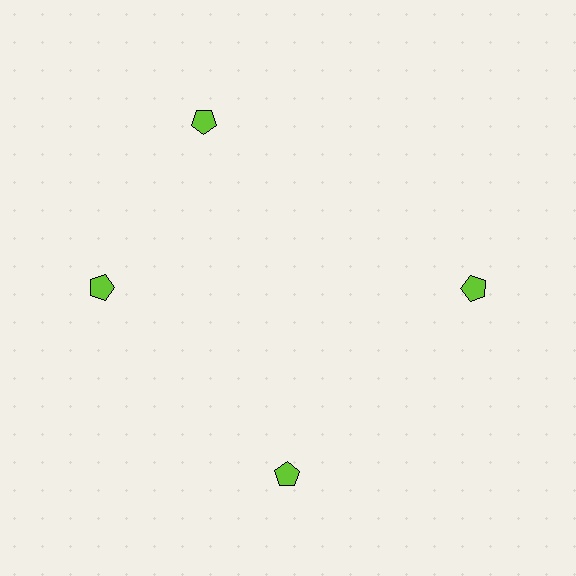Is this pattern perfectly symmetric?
No. The 4 lime pentagons are arranged in a ring, but one element near the 12 o'clock position is rotated out of alignment along the ring, breaking the 4-fold rotational symmetry.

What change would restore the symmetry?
The symmetry would be restored by rotating it back into even spacing with its neighbors so that all 4 pentagons sit at equal angles and equal distance from the center.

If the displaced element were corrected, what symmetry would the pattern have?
It would have 4-fold rotational symmetry — the pattern would map onto itself every 90 degrees.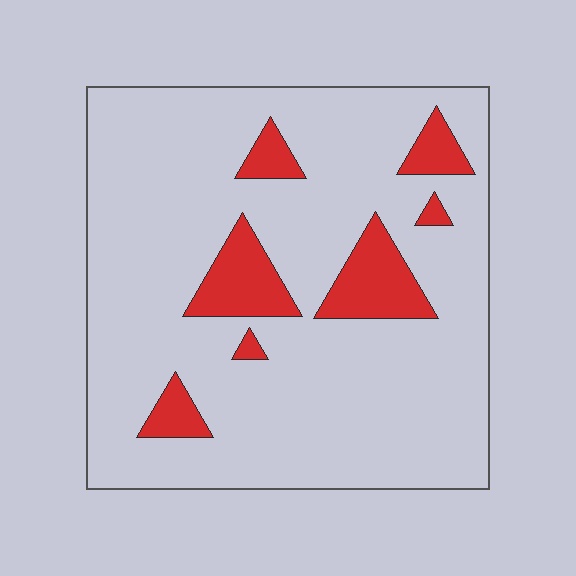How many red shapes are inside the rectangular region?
7.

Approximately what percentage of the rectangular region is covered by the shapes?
Approximately 15%.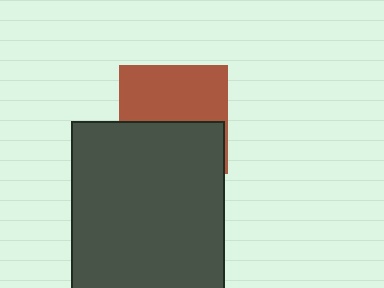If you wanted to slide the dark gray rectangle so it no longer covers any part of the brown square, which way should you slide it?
Slide it down — that is the most direct way to separate the two shapes.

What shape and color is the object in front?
The object in front is a dark gray rectangle.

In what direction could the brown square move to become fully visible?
The brown square could move up. That would shift it out from behind the dark gray rectangle entirely.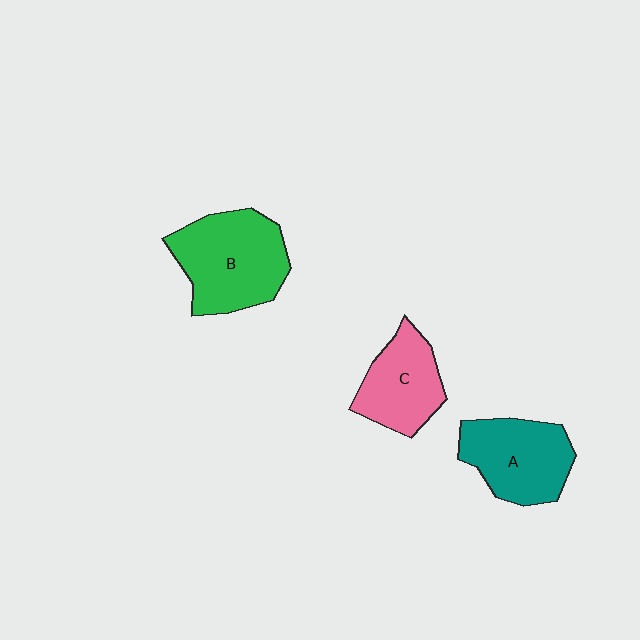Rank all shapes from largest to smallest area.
From largest to smallest: B (green), A (teal), C (pink).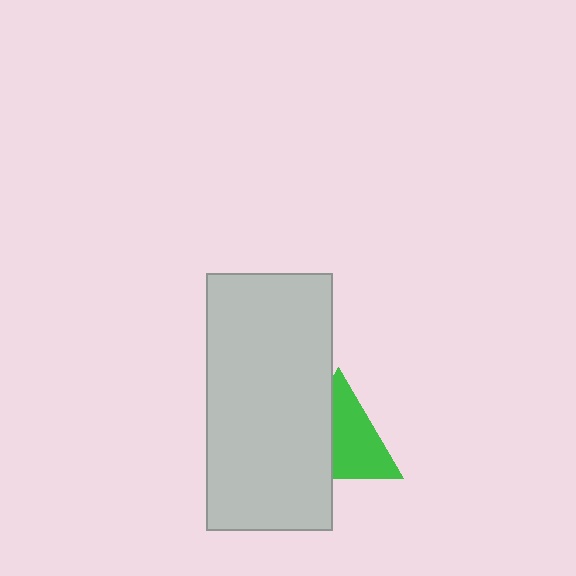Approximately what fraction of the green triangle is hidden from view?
Roughly 42% of the green triangle is hidden behind the light gray rectangle.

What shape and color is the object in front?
The object in front is a light gray rectangle.